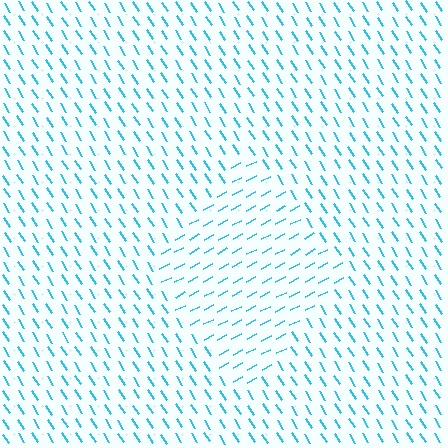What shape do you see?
I see a diamond.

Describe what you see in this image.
The image is filled with small cyan line segments. A diamond region in the image has lines oriented differently from the surrounding lines, creating a visible texture boundary.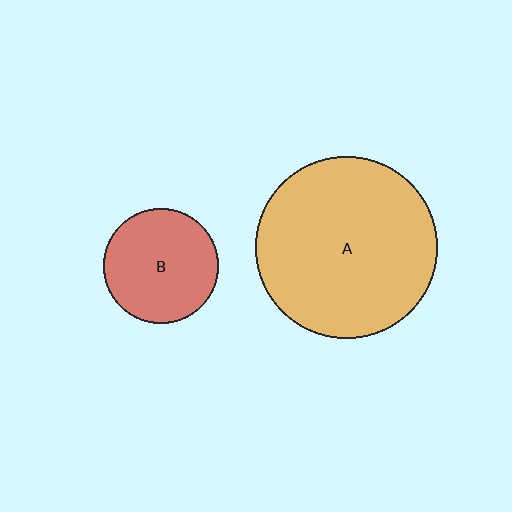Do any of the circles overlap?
No, none of the circles overlap.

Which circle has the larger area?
Circle A (orange).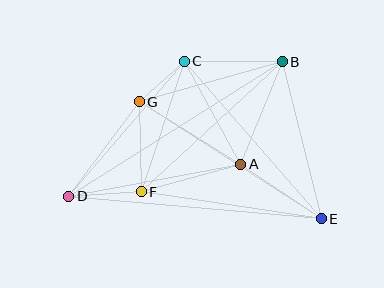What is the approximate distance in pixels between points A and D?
The distance between A and D is approximately 175 pixels.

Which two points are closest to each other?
Points C and G are closest to each other.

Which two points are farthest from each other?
Points D and E are farthest from each other.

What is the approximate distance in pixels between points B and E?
The distance between B and E is approximately 161 pixels.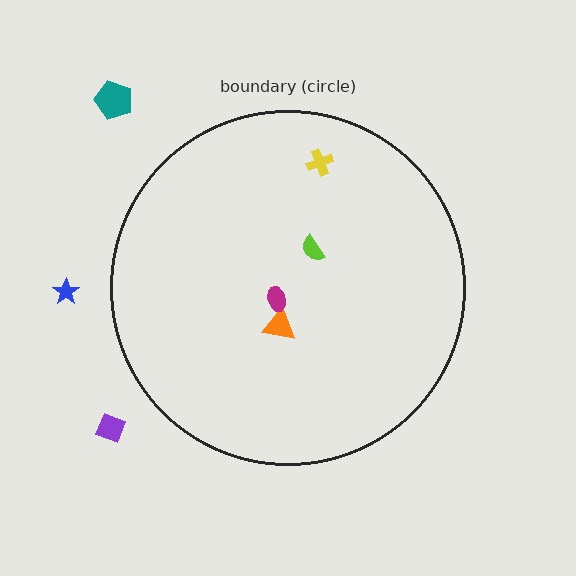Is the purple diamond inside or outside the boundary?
Outside.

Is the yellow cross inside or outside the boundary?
Inside.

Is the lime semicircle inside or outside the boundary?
Inside.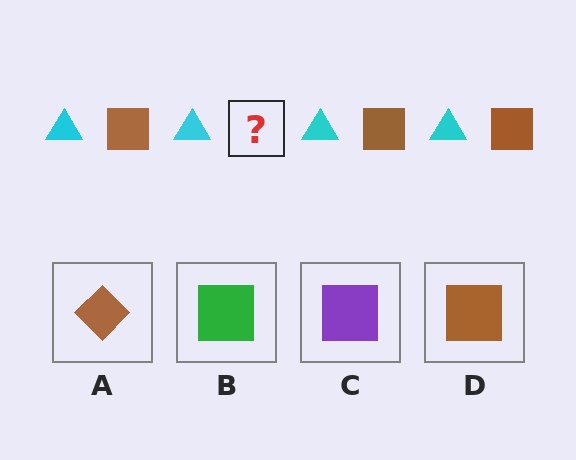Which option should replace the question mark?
Option D.